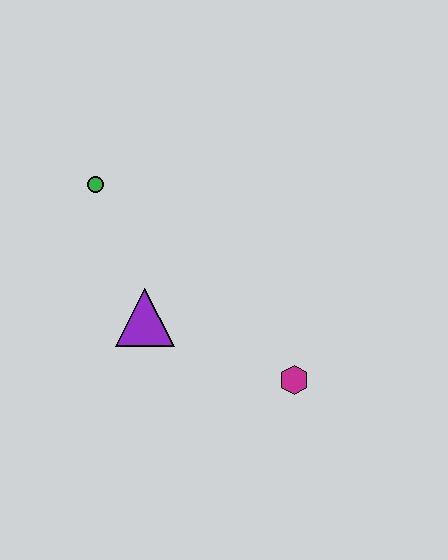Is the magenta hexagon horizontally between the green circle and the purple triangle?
No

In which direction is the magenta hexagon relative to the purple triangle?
The magenta hexagon is to the right of the purple triangle.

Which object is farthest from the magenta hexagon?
The green circle is farthest from the magenta hexagon.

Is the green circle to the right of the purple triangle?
No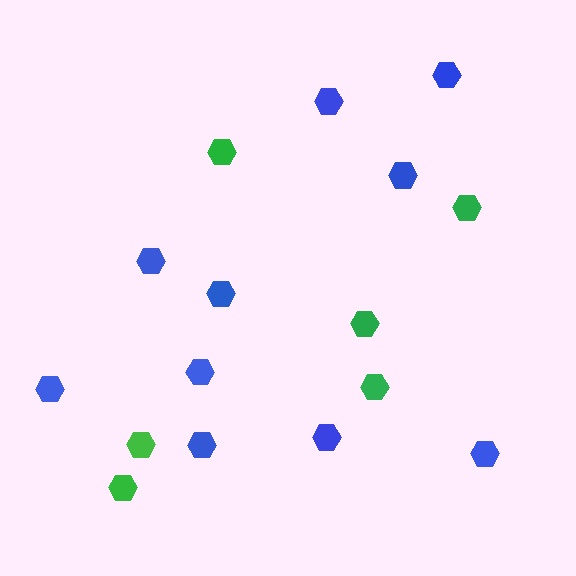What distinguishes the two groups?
There are 2 groups: one group of blue hexagons (10) and one group of green hexagons (6).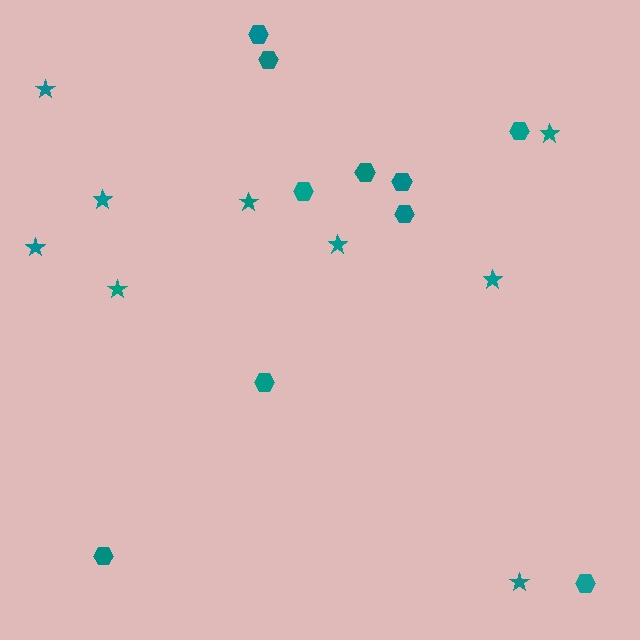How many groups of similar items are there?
There are 2 groups: one group of stars (9) and one group of hexagons (10).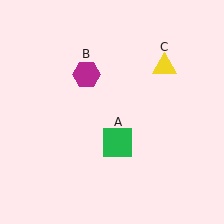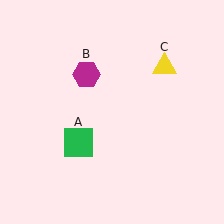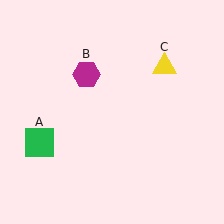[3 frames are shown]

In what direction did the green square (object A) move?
The green square (object A) moved left.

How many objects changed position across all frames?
1 object changed position: green square (object A).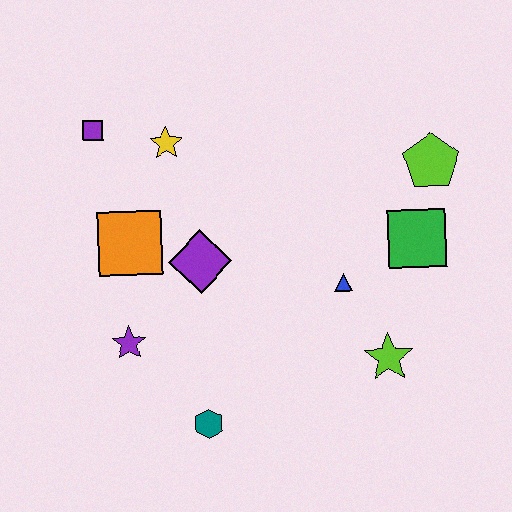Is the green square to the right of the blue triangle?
Yes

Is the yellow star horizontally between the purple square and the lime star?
Yes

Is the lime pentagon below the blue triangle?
No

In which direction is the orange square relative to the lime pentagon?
The orange square is to the left of the lime pentagon.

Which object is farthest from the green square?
The purple square is farthest from the green square.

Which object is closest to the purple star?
The orange square is closest to the purple star.